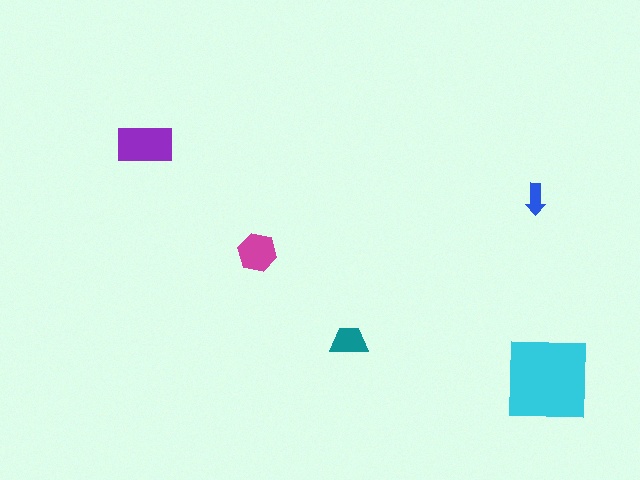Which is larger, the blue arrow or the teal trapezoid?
The teal trapezoid.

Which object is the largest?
The cyan square.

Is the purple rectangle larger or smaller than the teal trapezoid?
Larger.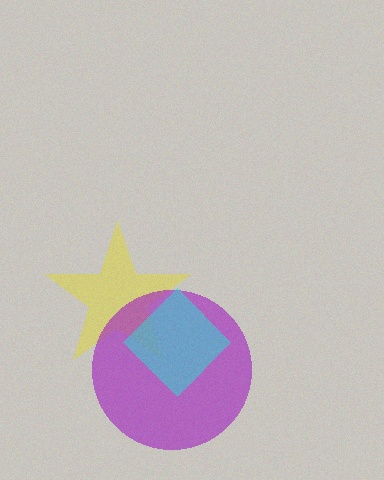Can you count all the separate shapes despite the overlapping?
Yes, there are 3 separate shapes.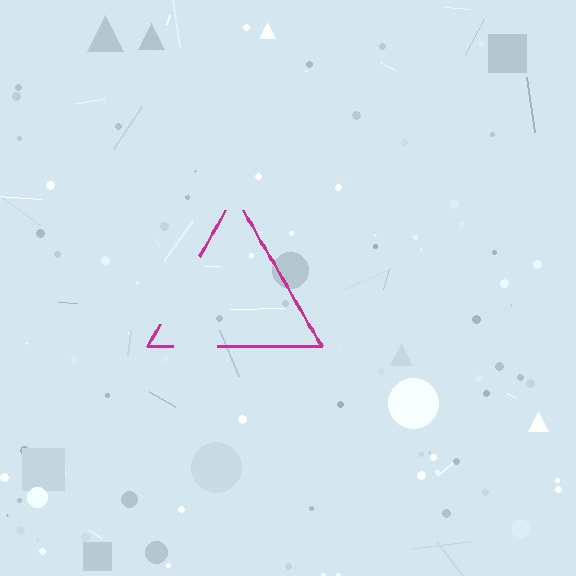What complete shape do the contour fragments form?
The contour fragments form a triangle.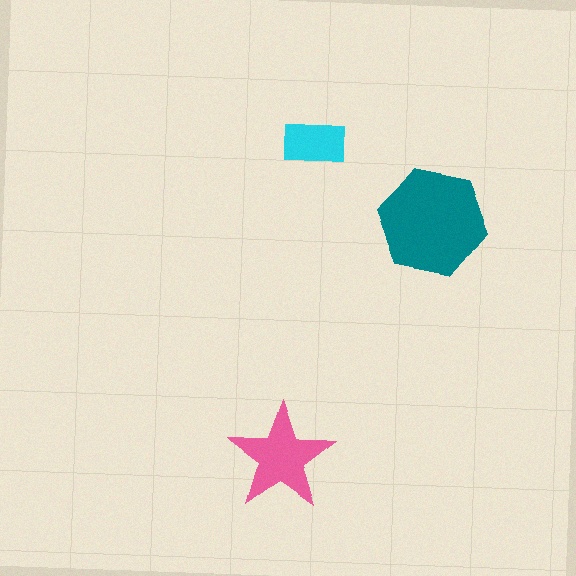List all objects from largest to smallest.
The teal hexagon, the pink star, the cyan rectangle.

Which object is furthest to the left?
The pink star is leftmost.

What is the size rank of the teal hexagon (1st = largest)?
1st.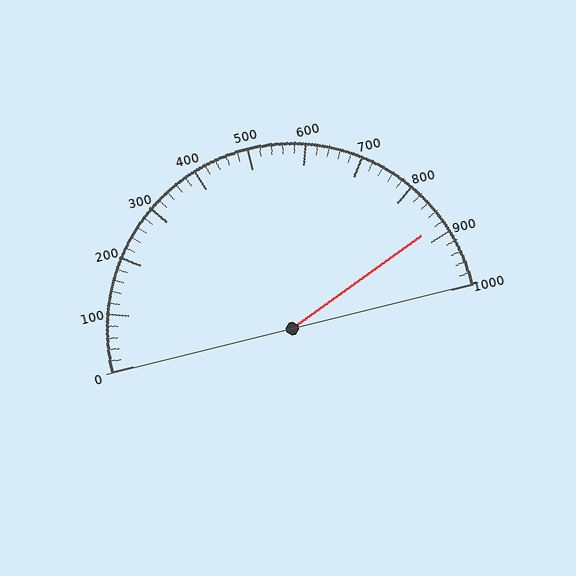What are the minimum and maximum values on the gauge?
The gauge ranges from 0 to 1000.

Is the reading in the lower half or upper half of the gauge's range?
The reading is in the upper half of the range (0 to 1000).